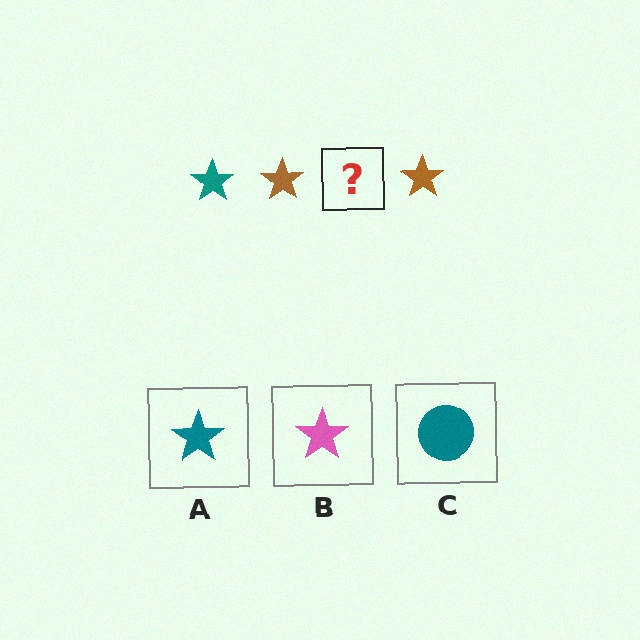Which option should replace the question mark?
Option A.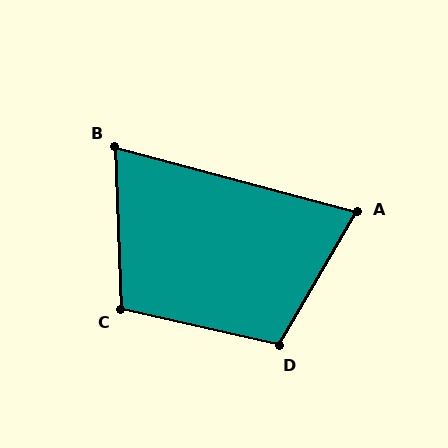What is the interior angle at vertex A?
Approximately 75 degrees (acute).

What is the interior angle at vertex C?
Approximately 105 degrees (obtuse).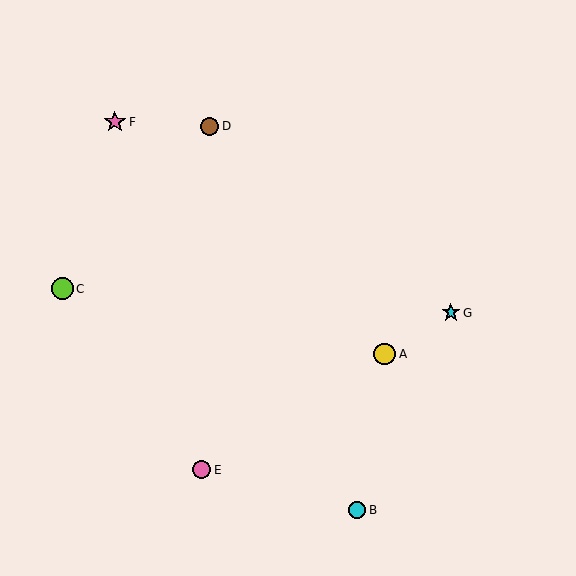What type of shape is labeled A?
Shape A is a yellow circle.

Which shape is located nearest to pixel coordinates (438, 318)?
The cyan star (labeled G) at (451, 313) is nearest to that location.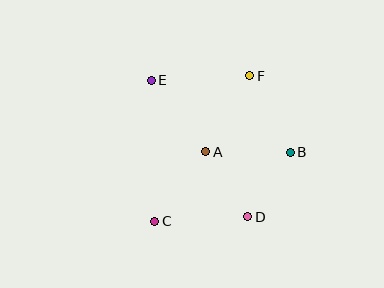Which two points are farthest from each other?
Points C and F are farthest from each other.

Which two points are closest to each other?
Points B and D are closest to each other.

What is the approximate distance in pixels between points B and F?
The distance between B and F is approximately 87 pixels.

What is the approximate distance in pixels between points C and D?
The distance between C and D is approximately 93 pixels.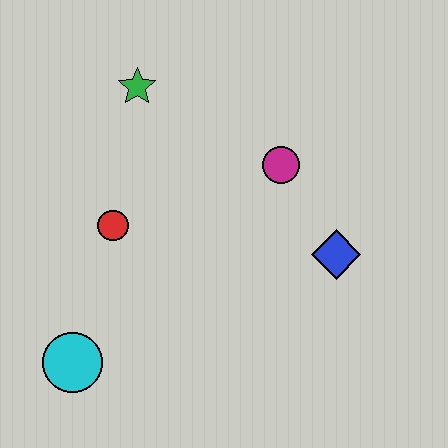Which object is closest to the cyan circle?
The red circle is closest to the cyan circle.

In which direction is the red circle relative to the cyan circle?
The red circle is above the cyan circle.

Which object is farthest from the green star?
The cyan circle is farthest from the green star.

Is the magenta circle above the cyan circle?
Yes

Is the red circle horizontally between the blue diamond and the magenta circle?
No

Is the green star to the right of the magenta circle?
No